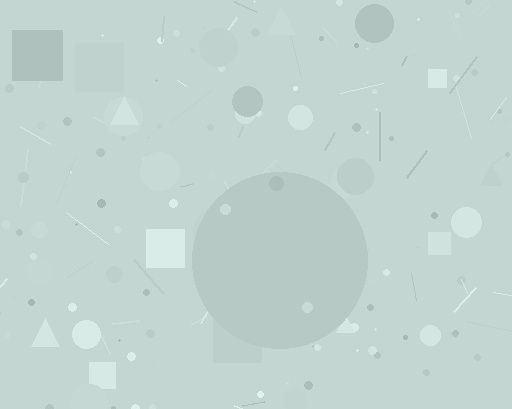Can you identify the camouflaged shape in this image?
The camouflaged shape is a circle.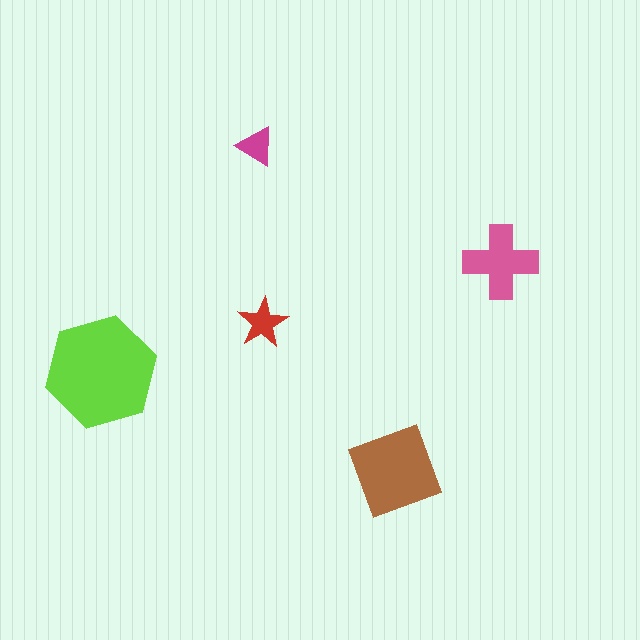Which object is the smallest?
The magenta triangle.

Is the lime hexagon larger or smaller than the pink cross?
Larger.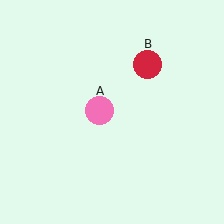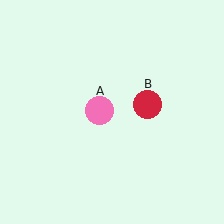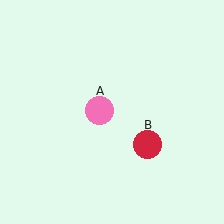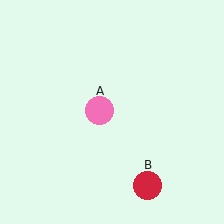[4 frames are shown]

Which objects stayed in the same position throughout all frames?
Pink circle (object A) remained stationary.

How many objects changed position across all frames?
1 object changed position: red circle (object B).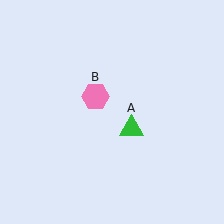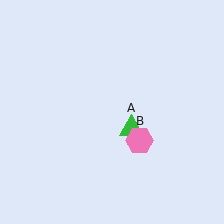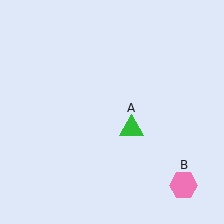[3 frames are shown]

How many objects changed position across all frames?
1 object changed position: pink hexagon (object B).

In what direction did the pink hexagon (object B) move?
The pink hexagon (object B) moved down and to the right.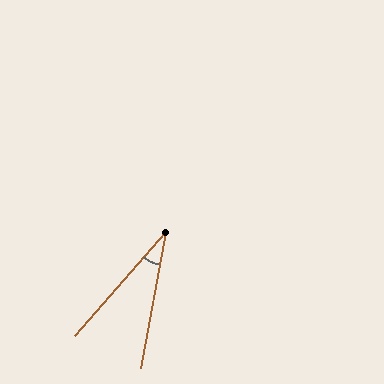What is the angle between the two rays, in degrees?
Approximately 31 degrees.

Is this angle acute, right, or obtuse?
It is acute.